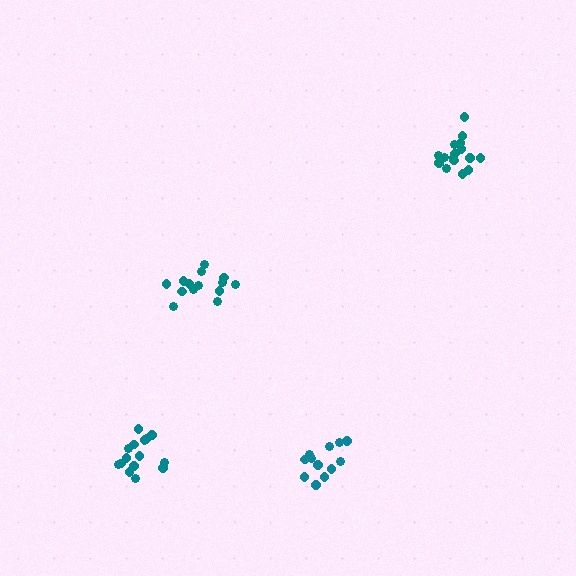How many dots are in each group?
Group 1: 14 dots, Group 2: 16 dots, Group 3: 12 dots, Group 4: 15 dots (57 total).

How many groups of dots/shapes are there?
There are 4 groups.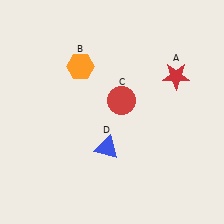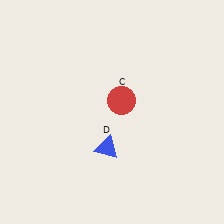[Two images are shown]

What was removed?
The orange hexagon (B), the red star (A) were removed in Image 2.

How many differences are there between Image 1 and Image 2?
There are 2 differences between the two images.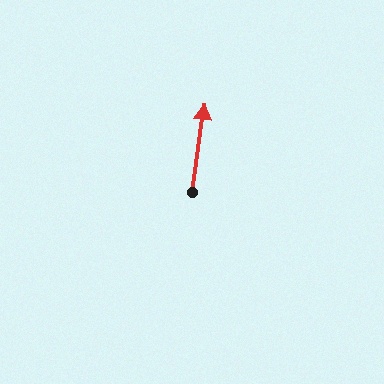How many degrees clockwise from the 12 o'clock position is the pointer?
Approximately 8 degrees.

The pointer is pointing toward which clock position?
Roughly 12 o'clock.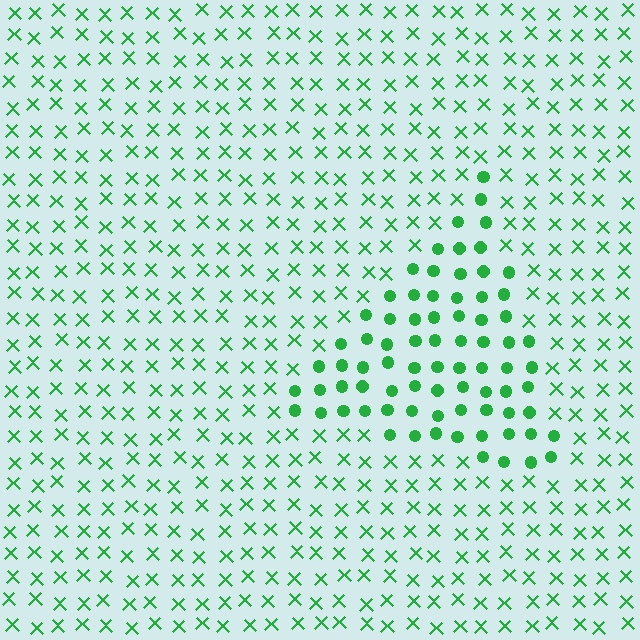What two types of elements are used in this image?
The image uses circles inside the triangle region and X marks outside it.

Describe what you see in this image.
The image is filled with small green elements arranged in a uniform grid. A triangle-shaped region contains circles, while the surrounding area contains X marks. The boundary is defined purely by the change in element shape.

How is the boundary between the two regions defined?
The boundary is defined by a change in element shape: circles inside vs. X marks outside. All elements share the same color and spacing.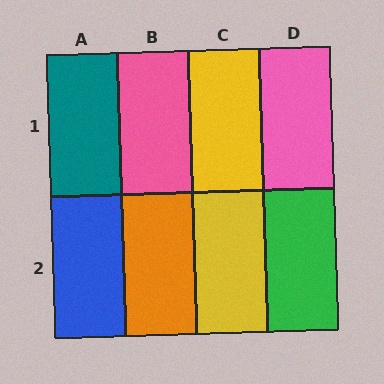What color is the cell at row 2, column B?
Orange.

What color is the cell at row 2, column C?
Yellow.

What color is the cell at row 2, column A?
Blue.